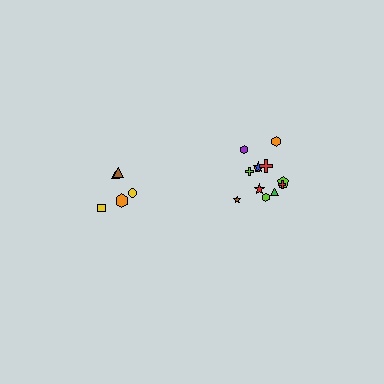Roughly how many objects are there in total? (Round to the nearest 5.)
Roughly 15 objects in total.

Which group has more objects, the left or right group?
The right group.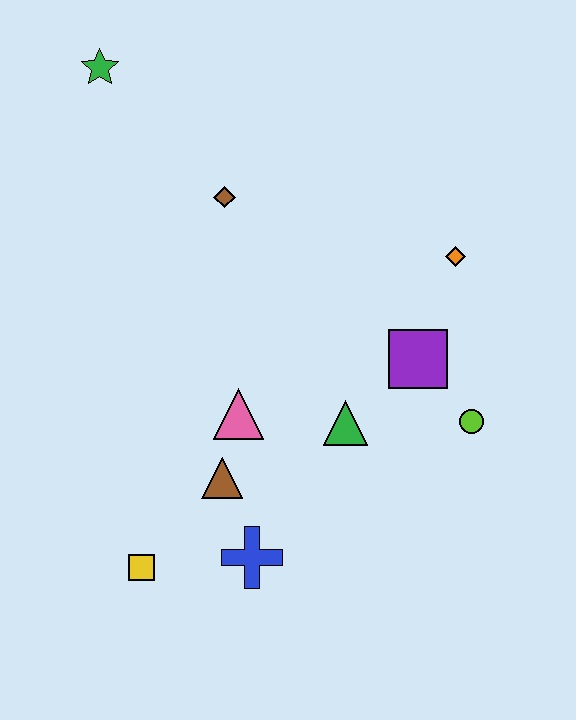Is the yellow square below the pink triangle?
Yes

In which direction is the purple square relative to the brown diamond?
The purple square is to the right of the brown diamond.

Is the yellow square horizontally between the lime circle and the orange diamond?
No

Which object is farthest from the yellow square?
The green star is farthest from the yellow square.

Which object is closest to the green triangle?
The purple square is closest to the green triangle.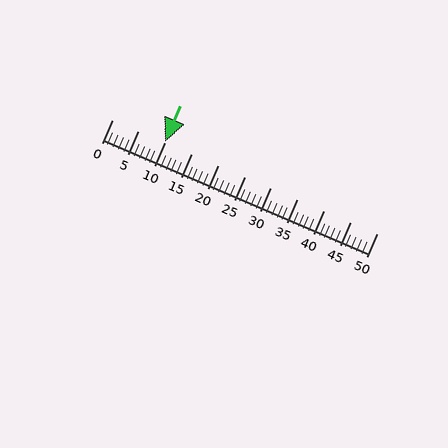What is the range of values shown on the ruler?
The ruler shows values from 0 to 50.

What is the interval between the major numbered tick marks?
The major tick marks are spaced 5 units apart.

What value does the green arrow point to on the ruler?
The green arrow points to approximately 10.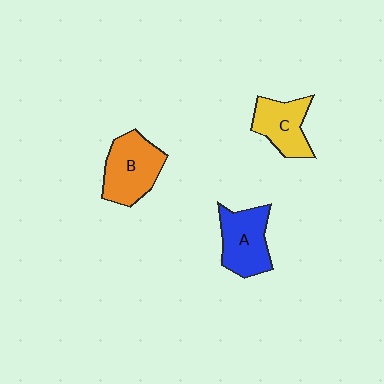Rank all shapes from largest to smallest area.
From largest to smallest: B (orange), A (blue), C (yellow).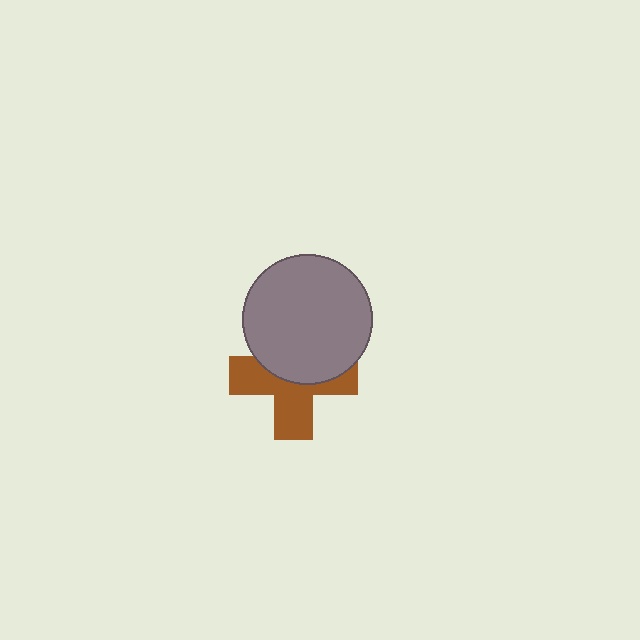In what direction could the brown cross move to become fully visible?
The brown cross could move down. That would shift it out from behind the gray circle entirely.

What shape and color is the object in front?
The object in front is a gray circle.